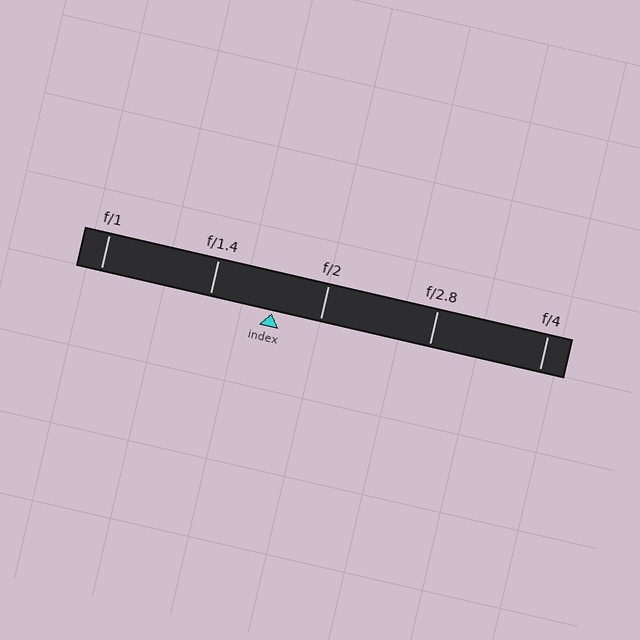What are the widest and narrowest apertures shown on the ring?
The widest aperture shown is f/1 and the narrowest is f/4.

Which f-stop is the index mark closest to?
The index mark is closest to f/2.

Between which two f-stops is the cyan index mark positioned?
The index mark is between f/1.4 and f/2.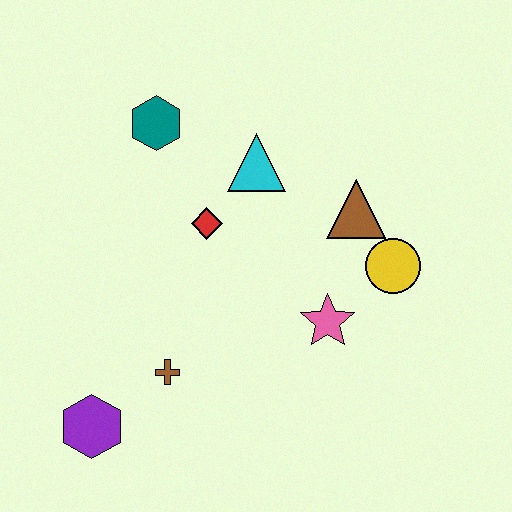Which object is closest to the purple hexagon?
The brown cross is closest to the purple hexagon.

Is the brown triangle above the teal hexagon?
No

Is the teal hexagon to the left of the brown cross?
Yes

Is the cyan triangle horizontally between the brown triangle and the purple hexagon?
Yes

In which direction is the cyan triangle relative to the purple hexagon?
The cyan triangle is above the purple hexagon.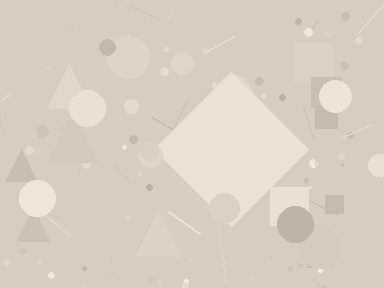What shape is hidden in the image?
A diamond is hidden in the image.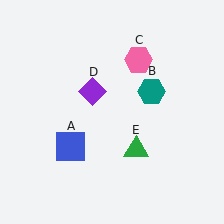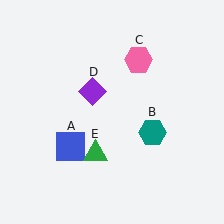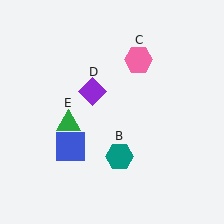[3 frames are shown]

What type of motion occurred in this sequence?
The teal hexagon (object B), green triangle (object E) rotated clockwise around the center of the scene.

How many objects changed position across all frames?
2 objects changed position: teal hexagon (object B), green triangle (object E).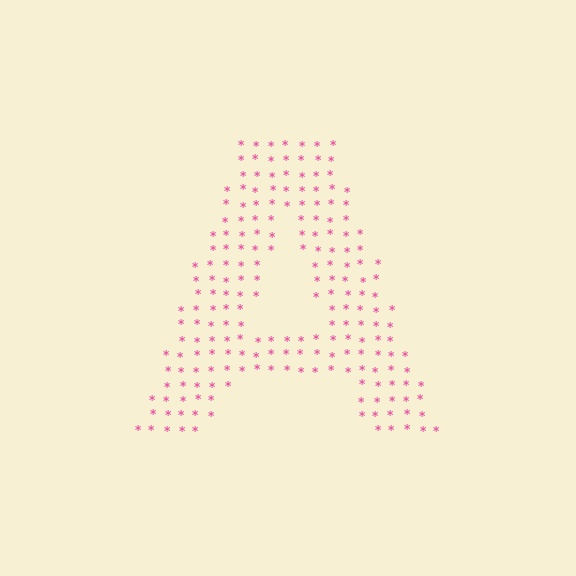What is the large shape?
The large shape is the letter A.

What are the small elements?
The small elements are asterisks.